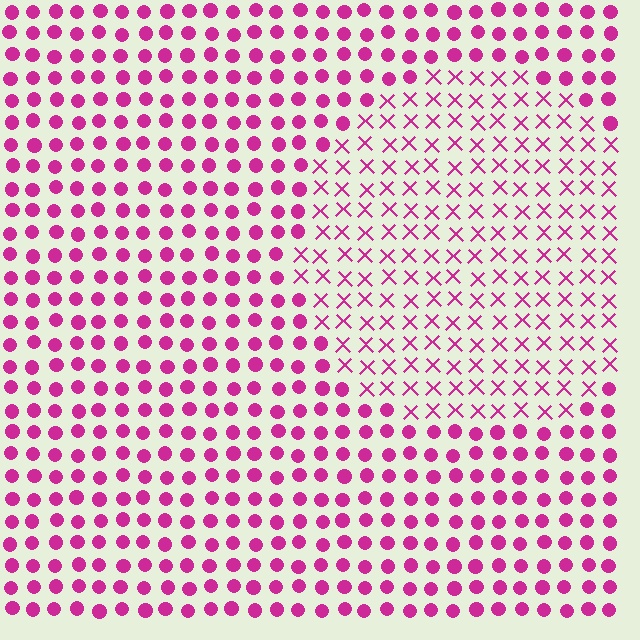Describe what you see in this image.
The image is filled with small magenta elements arranged in a uniform grid. A circle-shaped region contains X marks, while the surrounding area contains circles. The boundary is defined purely by the change in element shape.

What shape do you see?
I see a circle.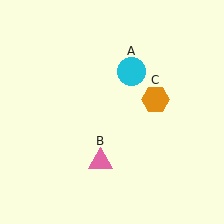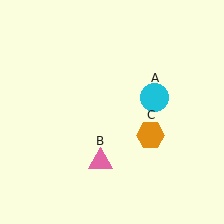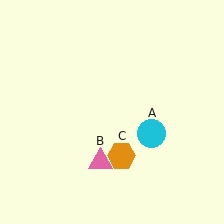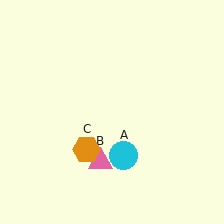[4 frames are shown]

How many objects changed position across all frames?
2 objects changed position: cyan circle (object A), orange hexagon (object C).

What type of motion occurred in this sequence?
The cyan circle (object A), orange hexagon (object C) rotated clockwise around the center of the scene.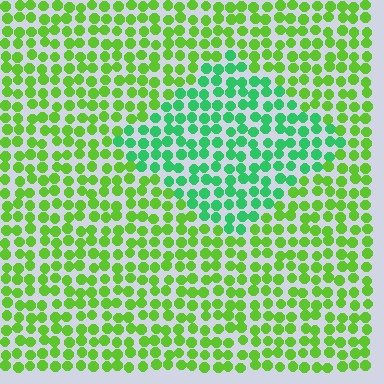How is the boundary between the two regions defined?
The boundary is defined purely by a slight shift in hue (about 41 degrees). Spacing, size, and orientation are identical on both sides.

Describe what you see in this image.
The image is filled with small lime elements in a uniform arrangement. A diamond-shaped region is visible where the elements are tinted to a slightly different hue, forming a subtle color boundary.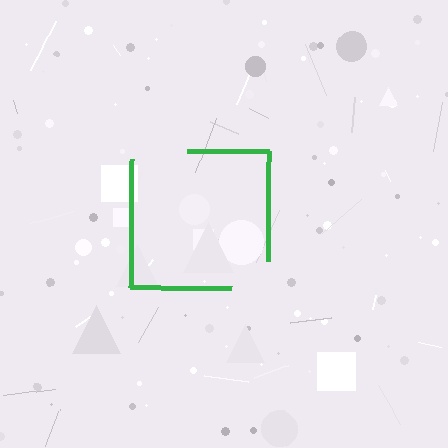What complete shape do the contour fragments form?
The contour fragments form a square.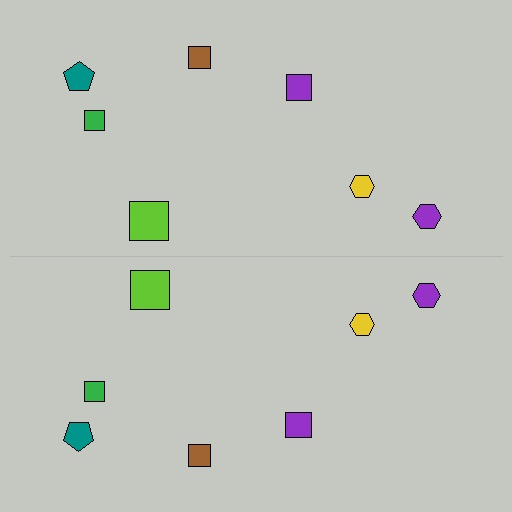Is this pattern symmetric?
Yes, this pattern has bilateral (reflection) symmetry.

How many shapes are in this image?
There are 14 shapes in this image.